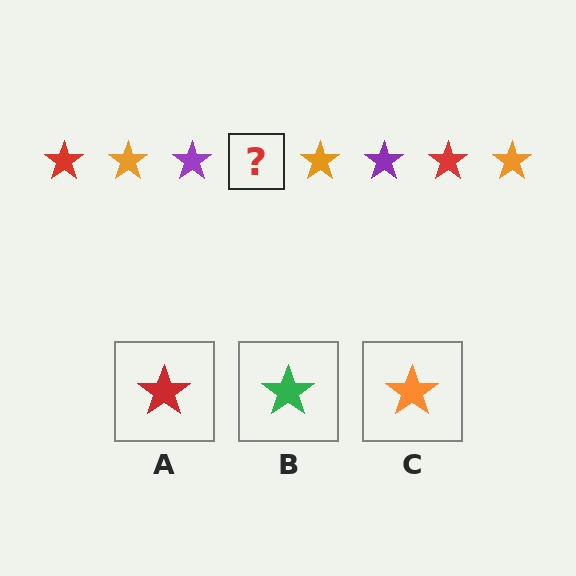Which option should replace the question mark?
Option A.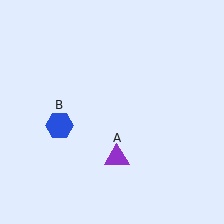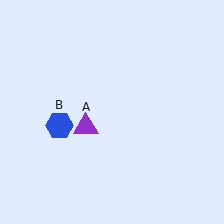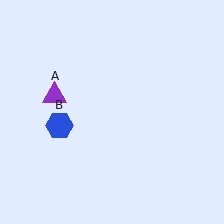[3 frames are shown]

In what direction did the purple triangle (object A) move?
The purple triangle (object A) moved up and to the left.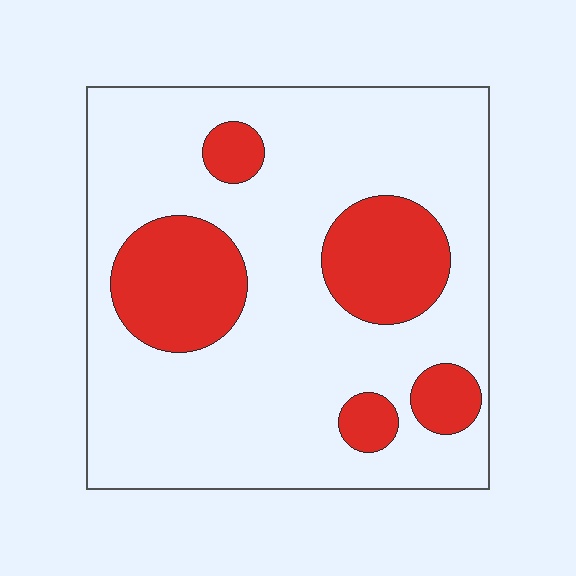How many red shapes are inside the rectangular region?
5.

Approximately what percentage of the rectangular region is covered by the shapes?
Approximately 25%.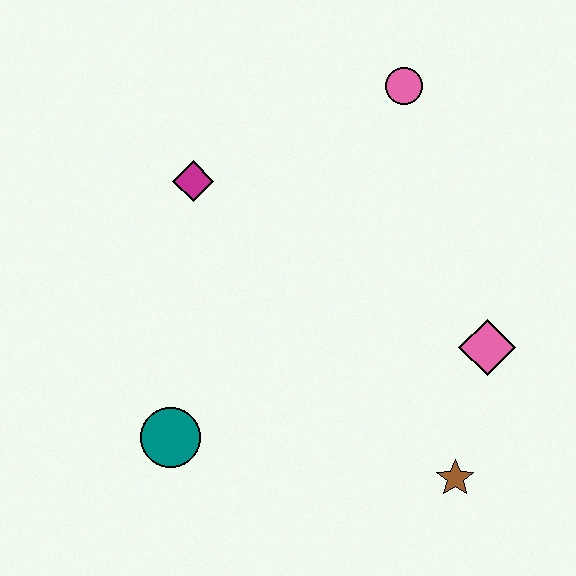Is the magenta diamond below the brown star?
No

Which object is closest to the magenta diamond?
The pink circle is closest to the magenta diamond.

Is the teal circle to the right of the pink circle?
No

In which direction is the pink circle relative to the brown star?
The pink circle is above the brown star.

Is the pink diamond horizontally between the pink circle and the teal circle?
No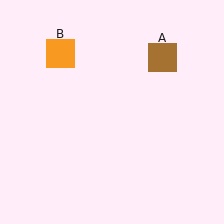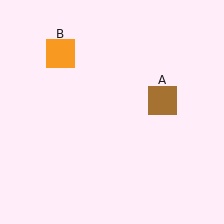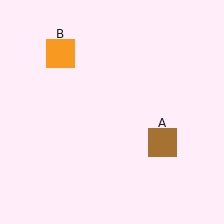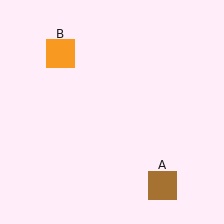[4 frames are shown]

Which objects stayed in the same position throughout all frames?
Orange square (object B) remained stationary.